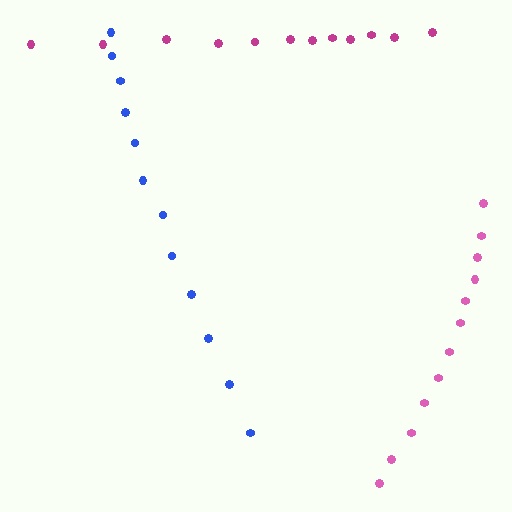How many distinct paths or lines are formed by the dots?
There are 3 distinct paths.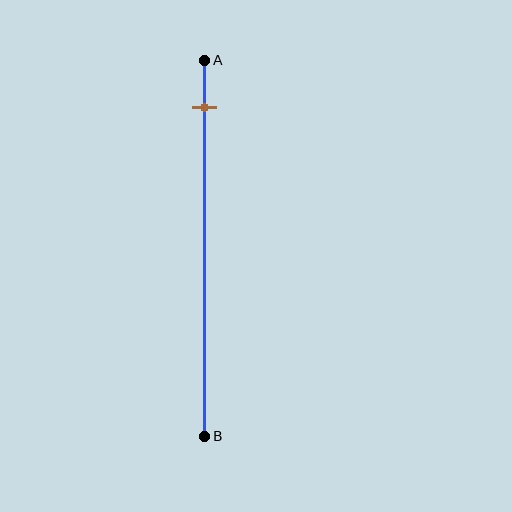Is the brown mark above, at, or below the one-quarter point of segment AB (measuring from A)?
The brown mark is above the one-quarter point of segment AB.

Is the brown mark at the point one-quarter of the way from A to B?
No, the mark is at about 15% from A, not at the 25% one-quarter point.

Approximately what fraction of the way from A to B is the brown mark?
The brown mark is approximately 15% of the way from A to B.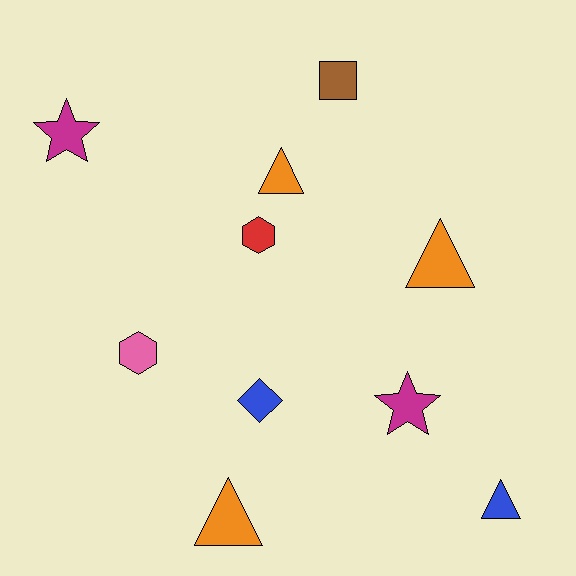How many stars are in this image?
There are 2 stars.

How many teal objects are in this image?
There are no teal objects.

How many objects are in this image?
There are 10 objects.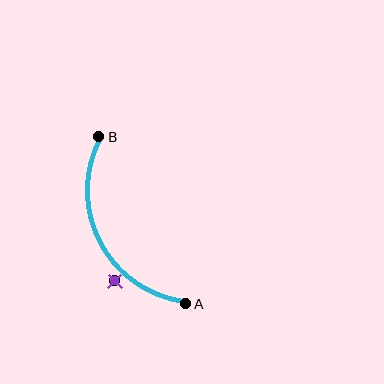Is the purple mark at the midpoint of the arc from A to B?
No — the purple mark does not lie on the arc at all. It sits slightly outside the curve.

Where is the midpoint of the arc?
The arc midpoint is the point on the curve farthest from the straight line joining A and B. It sits to the left of that line.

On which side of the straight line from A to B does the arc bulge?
The arc bulges to the left of the straight line connecting A and B.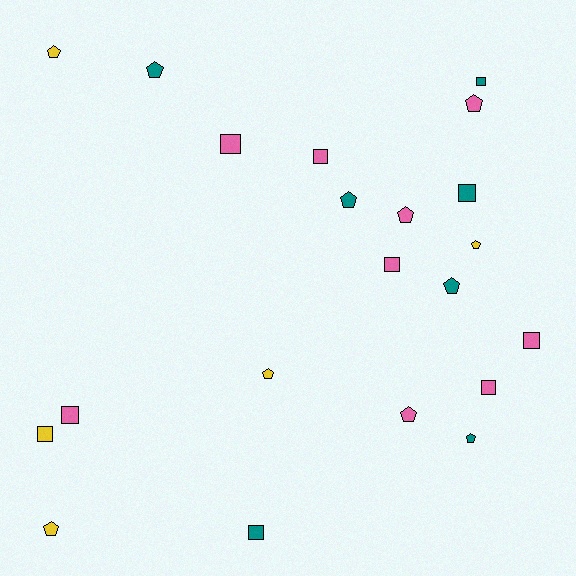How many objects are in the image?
There are 21 objects.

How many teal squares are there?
There are 3 teal squares.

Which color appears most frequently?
Pink, with 9 objects.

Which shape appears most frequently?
Pentagon, with 11 objects.